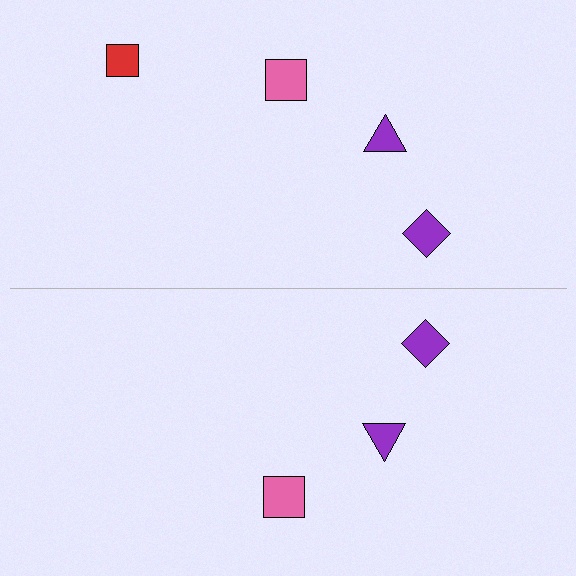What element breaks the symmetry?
A red square is missing from the bottom side.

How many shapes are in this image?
There are 7 shapes in this image.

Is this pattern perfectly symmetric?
No, the pattern is not perfectly symmetric. A red square is missing from the bottom side.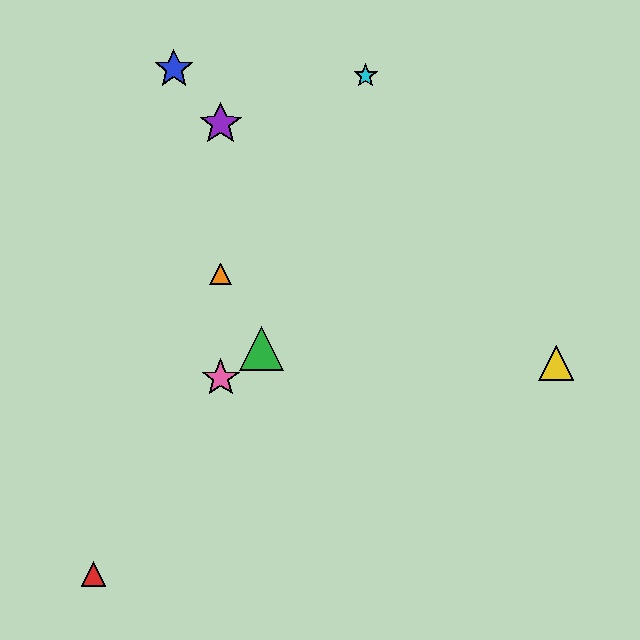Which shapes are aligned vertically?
The purple star, the orange triangle, the pink star are aligned vertically.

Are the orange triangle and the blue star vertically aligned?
No, the orange triangle is at x≈221 and the blue star is at x≈174.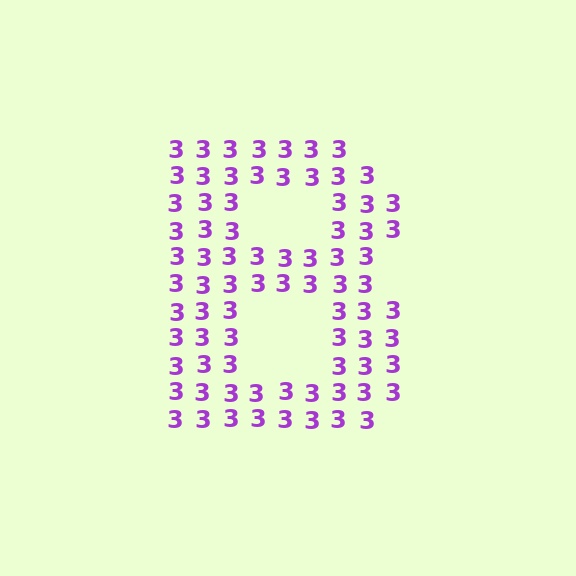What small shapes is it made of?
It is made of small digit 3's.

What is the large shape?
The large shape is the letter B.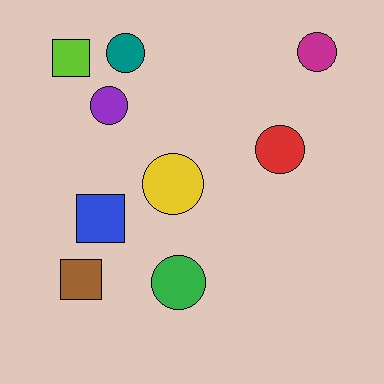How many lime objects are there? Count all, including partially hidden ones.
There is 1 lime object.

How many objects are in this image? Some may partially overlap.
There are 9 objects.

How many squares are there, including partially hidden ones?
There are 3 squares.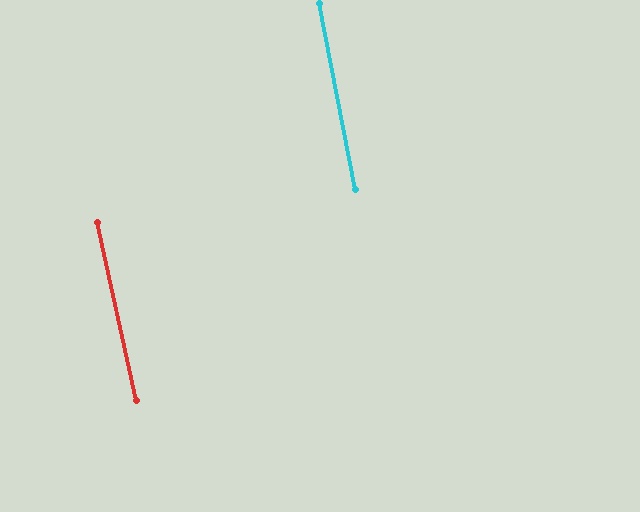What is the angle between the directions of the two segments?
Approximately 1 degree.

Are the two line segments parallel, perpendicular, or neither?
Parallel — their directions differ by only 1.4°.